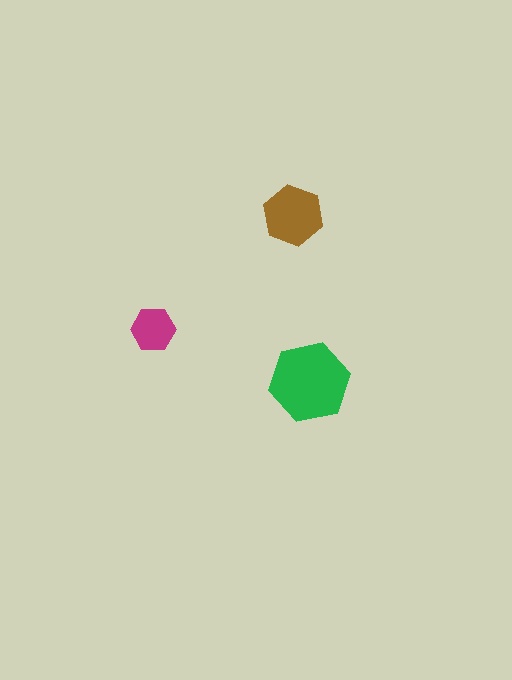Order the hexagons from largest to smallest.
the green one, the brown one, the magenta one.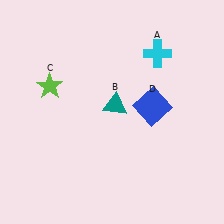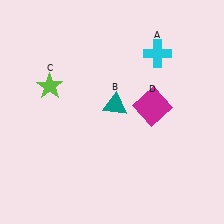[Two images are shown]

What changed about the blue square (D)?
In Image 1, D is blue. In Image 2, it changed to magenta.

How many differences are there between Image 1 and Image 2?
There is 1 difference between the two images.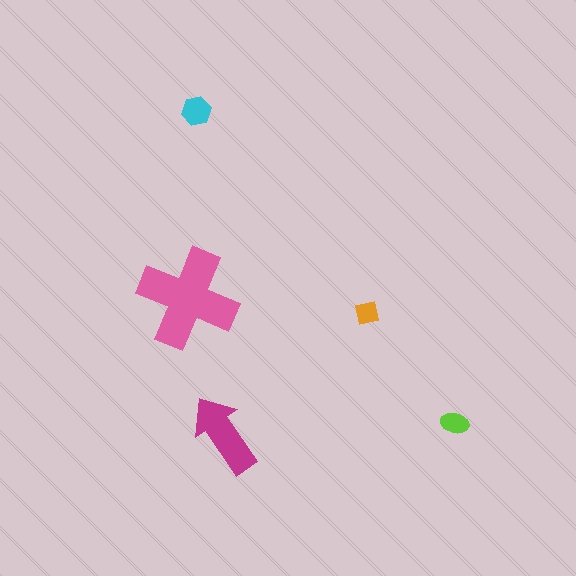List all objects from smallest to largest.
The orange square, the lime ellipse, the cyan hexagon, the magenta arrow, the pink cross.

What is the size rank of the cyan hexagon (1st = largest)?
3rd.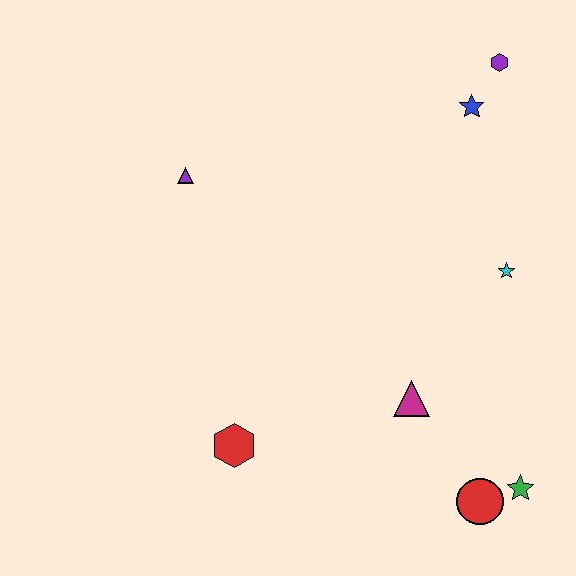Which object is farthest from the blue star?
The red hexagon is farthest from the blue star.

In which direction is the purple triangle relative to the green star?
The purple triangle is to the left of the green star.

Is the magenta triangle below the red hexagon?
No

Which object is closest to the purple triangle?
The red hexagon is closest to the purple triangle.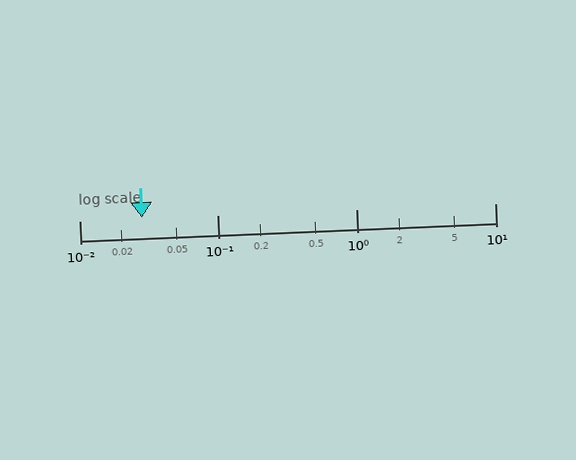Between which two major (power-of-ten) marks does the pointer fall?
The pointer is between 0.01 and 0.1.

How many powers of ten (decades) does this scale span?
The scale spans 3 decades, from 0.01 to 10.